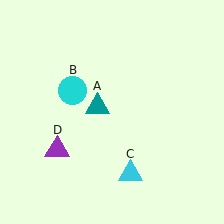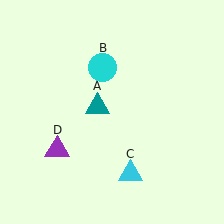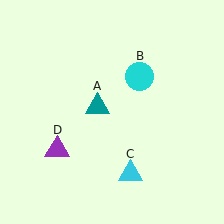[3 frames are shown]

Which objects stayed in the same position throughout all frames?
Teal triangle (object A) and cyan triangle (object C) and purple triangle (object D) remained stationary.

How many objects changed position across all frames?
1 object changed position: cyan circle (object B).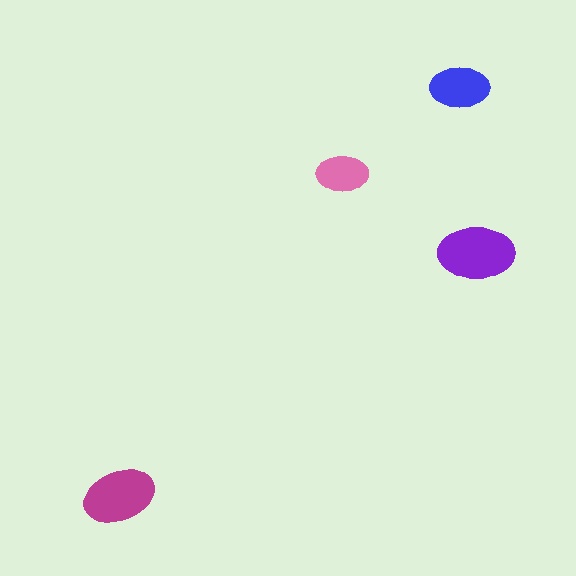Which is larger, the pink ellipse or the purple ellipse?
The purple one.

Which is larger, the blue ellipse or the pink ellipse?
The blue one.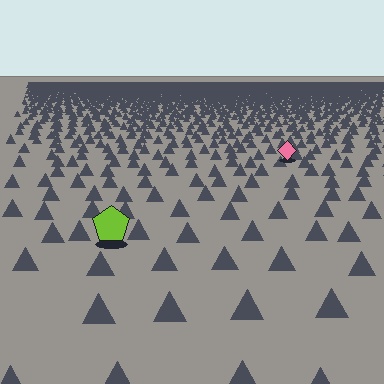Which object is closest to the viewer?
The lime pentagon is closest. The texture marks near it are larger and more spread out.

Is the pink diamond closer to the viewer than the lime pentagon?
No. The lime pentagon is closer — you can tell from the texture gradient: the ground texture is coarser near it.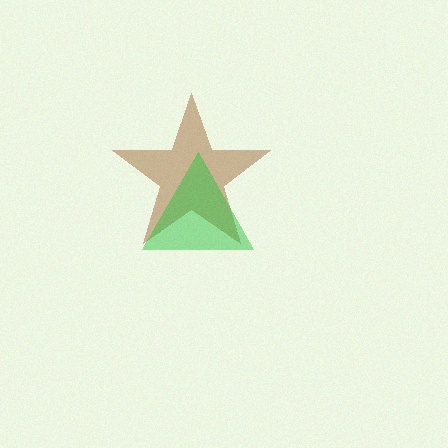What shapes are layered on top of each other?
The layered shapes are: a brown star, a green triangle.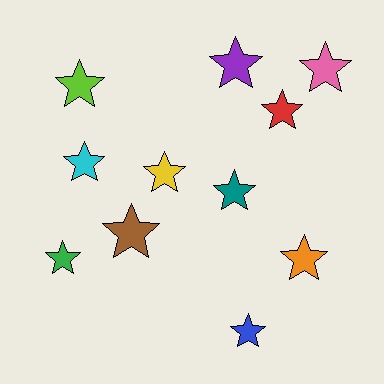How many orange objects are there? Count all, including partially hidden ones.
There is 1 orange object.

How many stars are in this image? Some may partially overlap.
There are 11 stars.